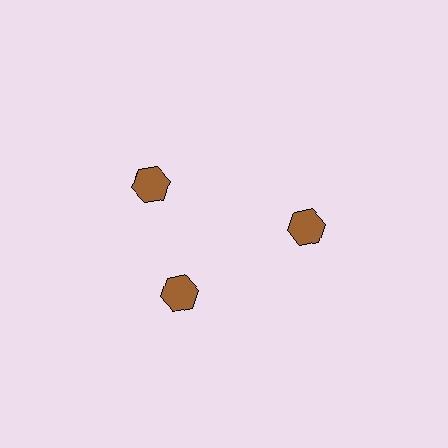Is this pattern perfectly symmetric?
No. The 3 brown hexagons are arranged in a ring, but one element near the 11 o'clock position is rotated out of alignment along the ring, breaking the 3-fold rotational symmetry.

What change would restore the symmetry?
The symmetry would be restored by rotating it back into even spacing with its neighbors so that all 3 hexagons sit at equal angles and equal distance from the center.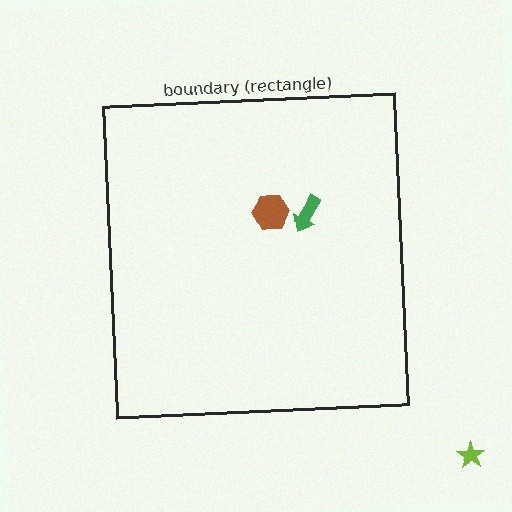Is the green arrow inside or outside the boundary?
Inside.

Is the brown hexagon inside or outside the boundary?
Inside.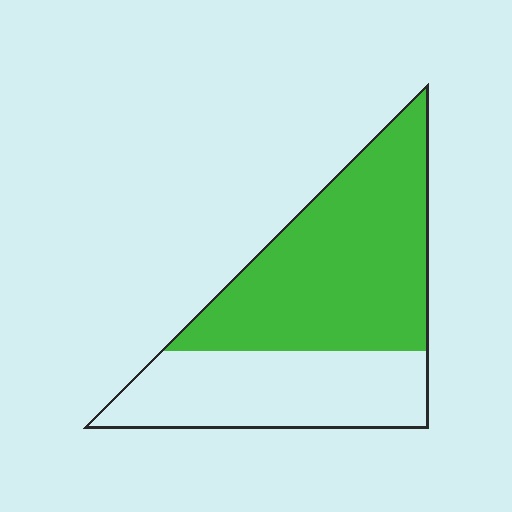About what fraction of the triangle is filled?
About three fifths (3/5).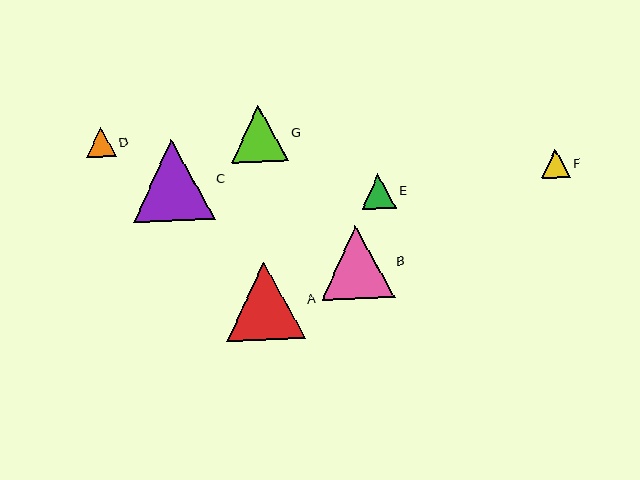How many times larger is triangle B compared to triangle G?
Triangle B is approximately 1.3 times the size of triangle G.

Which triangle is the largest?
Triangle C is the largest with a size of approximately 82 pixels.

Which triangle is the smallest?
Triangle F is the smallest with a size of approximately 29 pixels.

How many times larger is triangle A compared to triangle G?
Triangle A is approximately 1.4 times the size of triangle G.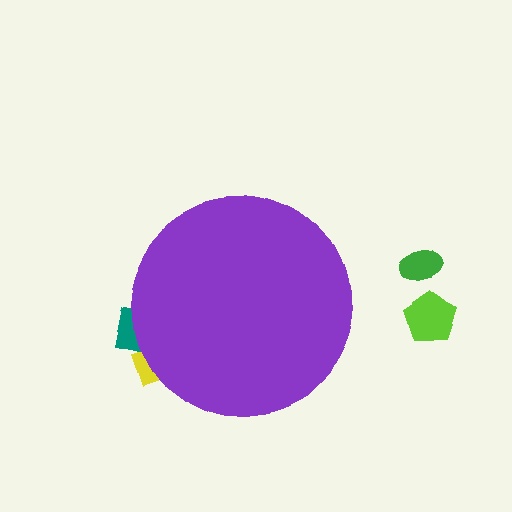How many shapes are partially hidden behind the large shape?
2 shapes are partially hidden.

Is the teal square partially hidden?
Yes, the teal square is partially hidden behind the purple circle.